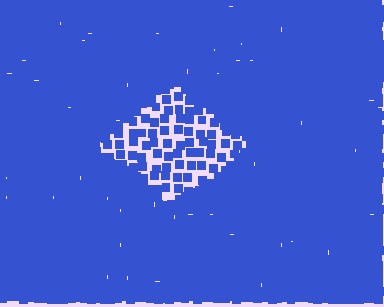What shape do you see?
I see a diamond.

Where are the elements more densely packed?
The elements are more densely packed outside the diamond boundary.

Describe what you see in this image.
The image contains small blue elements arranged at two different densities. A diamond-shaped region is visible where the elements are less densely packed than the surrounding area.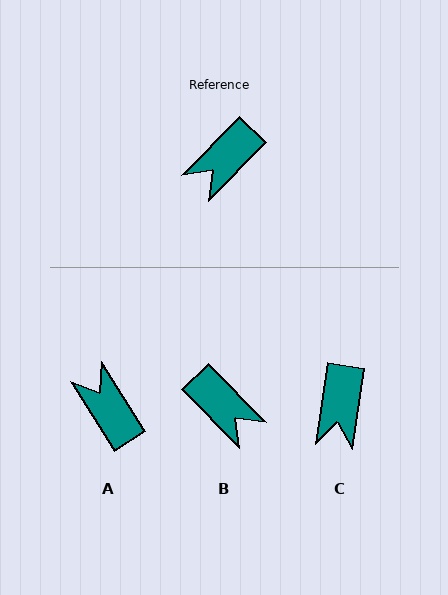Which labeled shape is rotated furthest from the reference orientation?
A, about 104 degrees away.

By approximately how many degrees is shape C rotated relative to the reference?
Approximately 36 degrees counter-clockwise.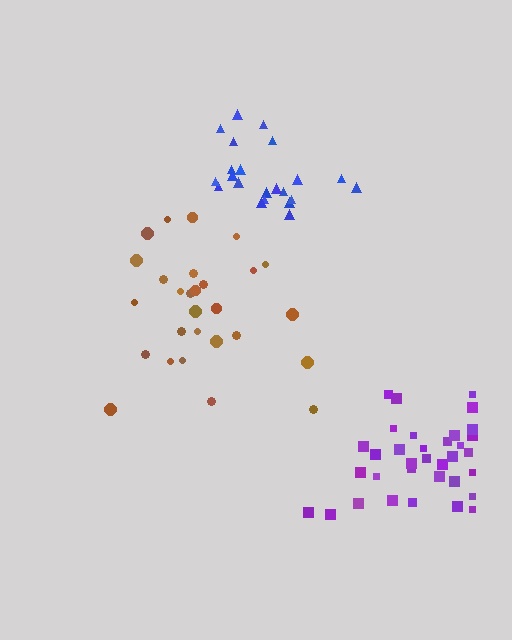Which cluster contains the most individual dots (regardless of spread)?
Purple (35).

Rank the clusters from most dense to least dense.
blue, purple, brown.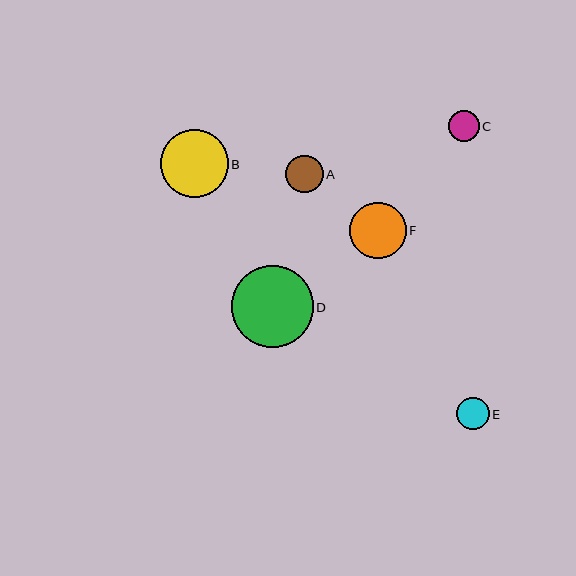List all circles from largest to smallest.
From largest to smallest: D, B, F, A, E, C.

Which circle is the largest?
Circle D is the largest with a size of approximately 82 pixels.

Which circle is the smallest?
Circle C is the smallest with a size of approximately 31 pixels.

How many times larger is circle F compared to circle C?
Circle F is approximately 1.8 times the size of circle C.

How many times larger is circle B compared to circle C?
Circle B is approximately 2.2 times the size of circle C.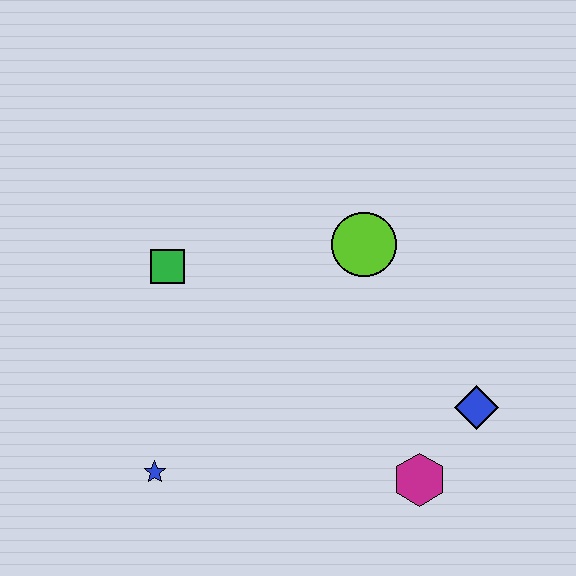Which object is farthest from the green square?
The blue diamond is farthest from the green square.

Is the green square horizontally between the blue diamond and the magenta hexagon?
No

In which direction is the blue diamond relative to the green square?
The blue diamond is to the right of the green square.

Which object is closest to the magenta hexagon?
The blue diamond is closest to the magenta hexagon.